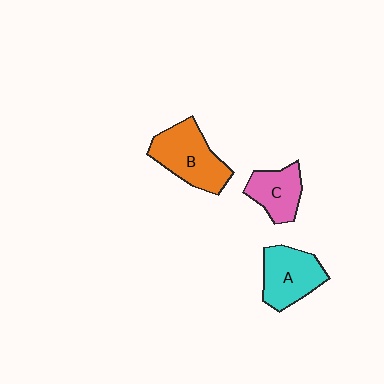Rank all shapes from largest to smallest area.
From largest to smallest: B (orange), A (cyan), C (pink).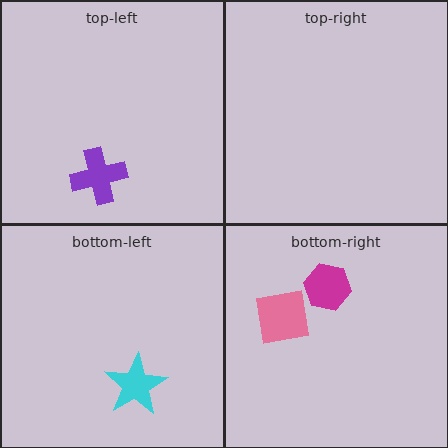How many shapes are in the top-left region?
1.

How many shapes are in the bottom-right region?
2.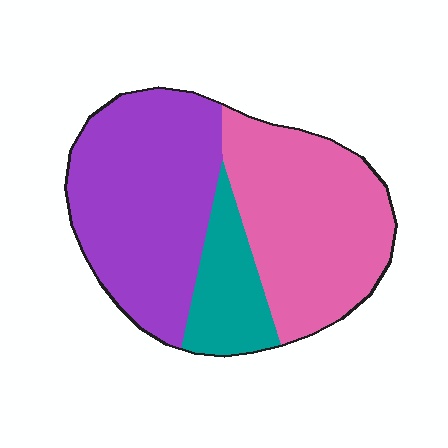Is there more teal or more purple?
Purple.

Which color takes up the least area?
Teal, at roughly 15%.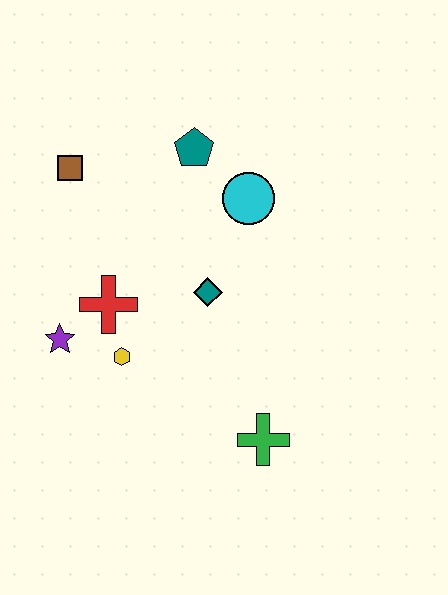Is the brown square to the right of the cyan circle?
No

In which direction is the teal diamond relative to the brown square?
The teal diamond is to the right of the brown square.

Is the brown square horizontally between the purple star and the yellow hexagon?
Yes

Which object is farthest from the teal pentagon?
The green cross is farthest from the teal pentagon.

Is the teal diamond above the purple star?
Yes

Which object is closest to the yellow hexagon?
The red cross is closest to the yellow hexagon.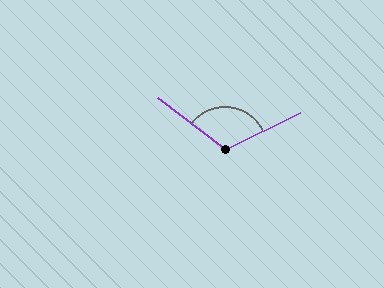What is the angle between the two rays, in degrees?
Approximately 117 degrees.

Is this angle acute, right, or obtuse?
It is obtuse.